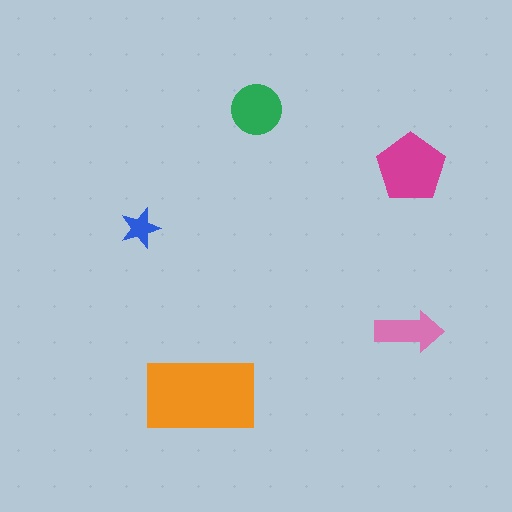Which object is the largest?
The orange rectangle.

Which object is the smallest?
The blue star.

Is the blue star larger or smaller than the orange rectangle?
Smaller.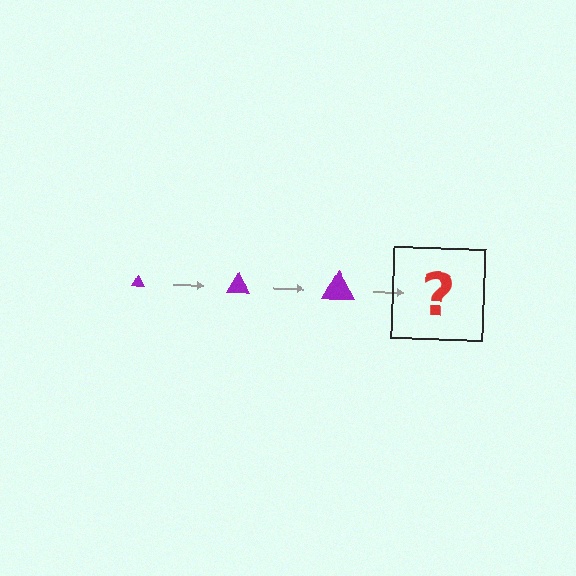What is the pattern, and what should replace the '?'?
The pattern is that the triangle gets progressively larger each step. The '?' should be a purple triangle, larger than the previous one.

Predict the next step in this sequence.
The next step is a purple triangle, larger than the previous one.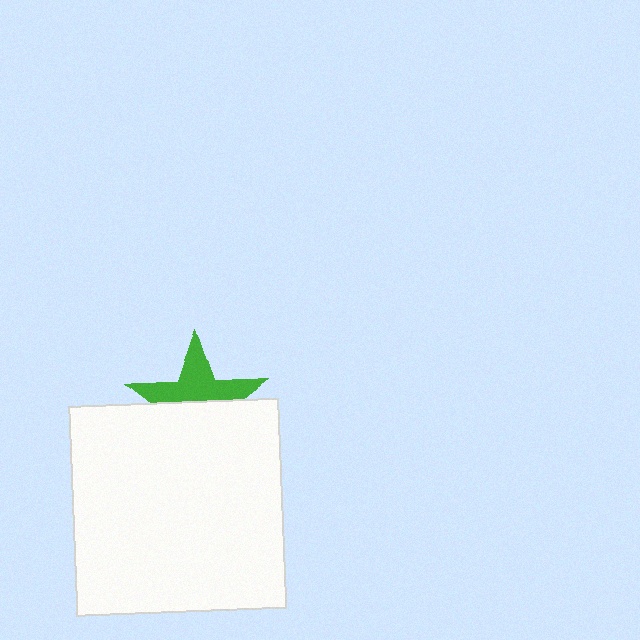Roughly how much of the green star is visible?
About half of it is visible (roughly 49%).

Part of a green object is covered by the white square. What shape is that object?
It is a star.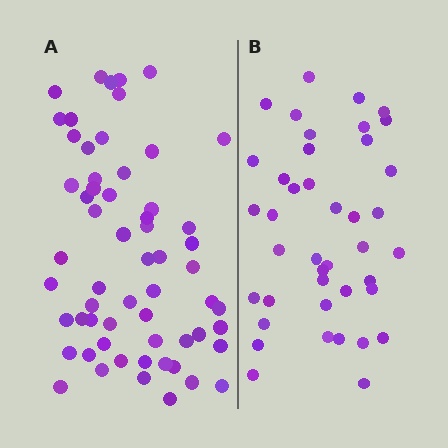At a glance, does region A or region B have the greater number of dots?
Region A (the left region) has more dots.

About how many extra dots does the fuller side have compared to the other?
Region A has approximately 20 more dots than region B.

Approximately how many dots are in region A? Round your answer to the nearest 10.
About 60 dots.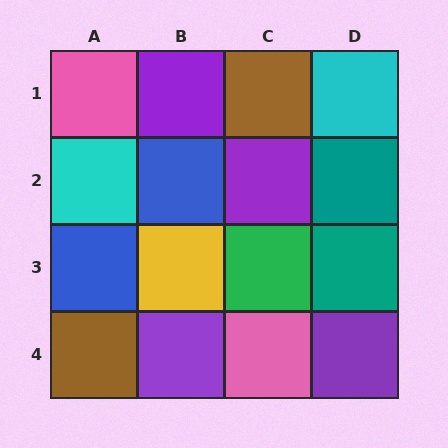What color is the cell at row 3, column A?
Blue.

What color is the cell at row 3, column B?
Yellow.